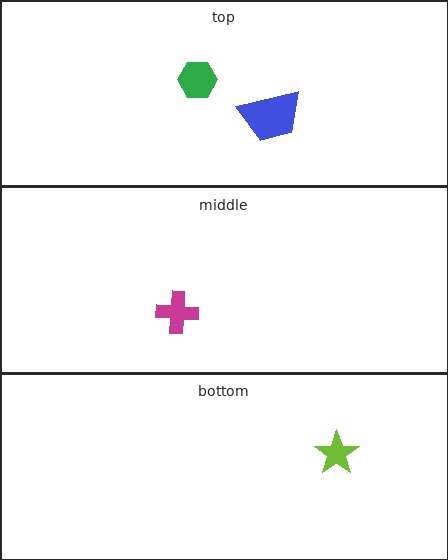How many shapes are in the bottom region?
1.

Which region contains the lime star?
The bottom region.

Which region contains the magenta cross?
The middle region.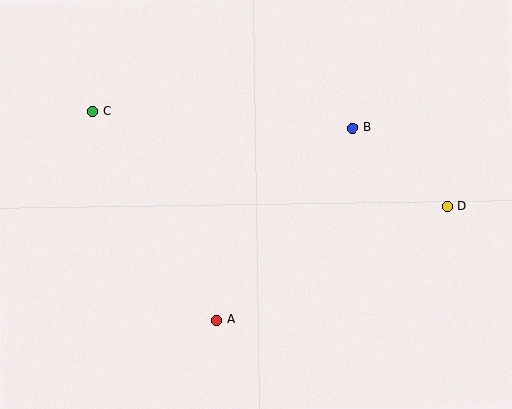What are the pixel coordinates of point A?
Point A is at (217, 320).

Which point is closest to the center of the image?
Point A at (217, 320) is closest to the center.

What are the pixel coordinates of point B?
Point B is at (352, 128).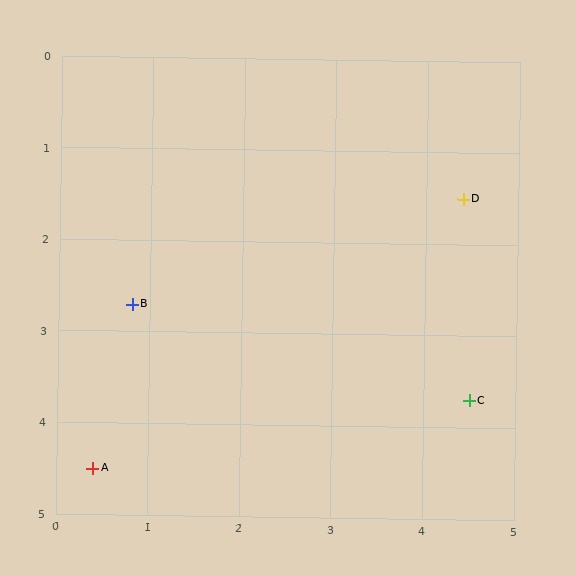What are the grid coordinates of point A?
Point A is at approximately (0.4, 4.5).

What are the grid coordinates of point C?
Point C is at approximately (4.5, 3.7).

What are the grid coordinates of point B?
Point B is at approximately (0.8, 2.7).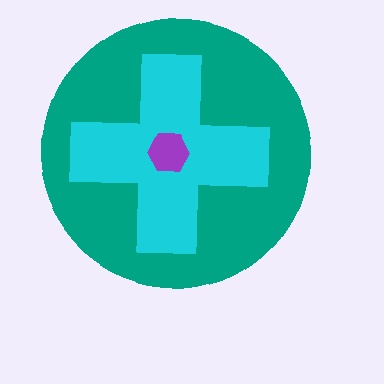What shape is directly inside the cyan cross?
The purple hexagon.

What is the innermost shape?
The purple hexagon.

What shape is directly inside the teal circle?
The cyan cross.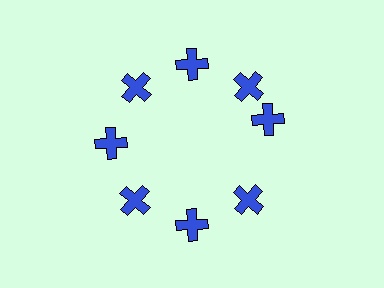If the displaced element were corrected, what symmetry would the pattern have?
It would have 8-fold rotational symmetry — the pattern would map onto itself every 45 degrees.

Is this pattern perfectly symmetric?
No. The 8 blue crosses are arranged in a ring, but one element near the 3 o'clock position is rotated out of alignment along the ring, breaking the 8-fold rotational symmetry.